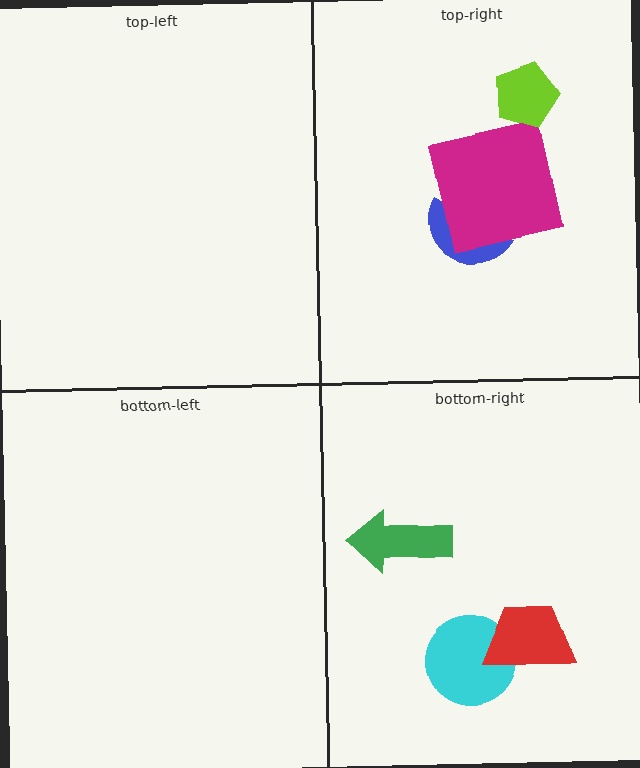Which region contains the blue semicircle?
The top-right region.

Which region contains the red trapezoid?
The bottom-right region.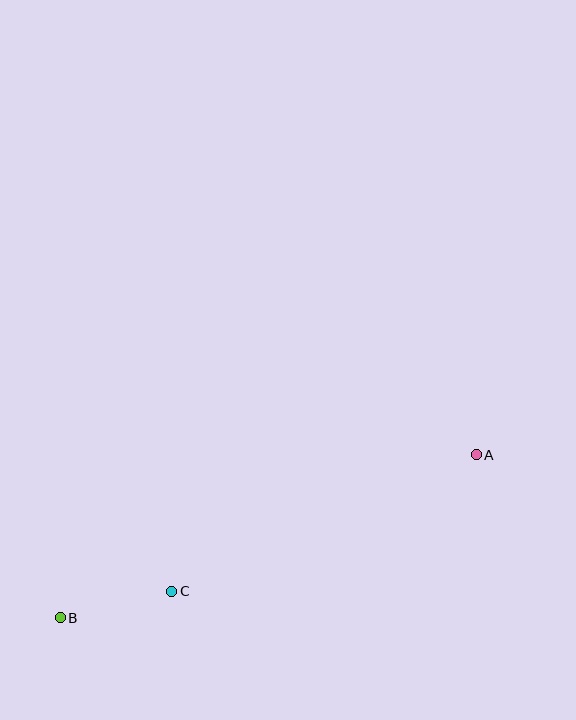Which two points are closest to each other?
Points B and C are closest to each other.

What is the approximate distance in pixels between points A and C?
The distance between A and C is approximately 333 pixels.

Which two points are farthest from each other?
Points A and B are farthest from each other.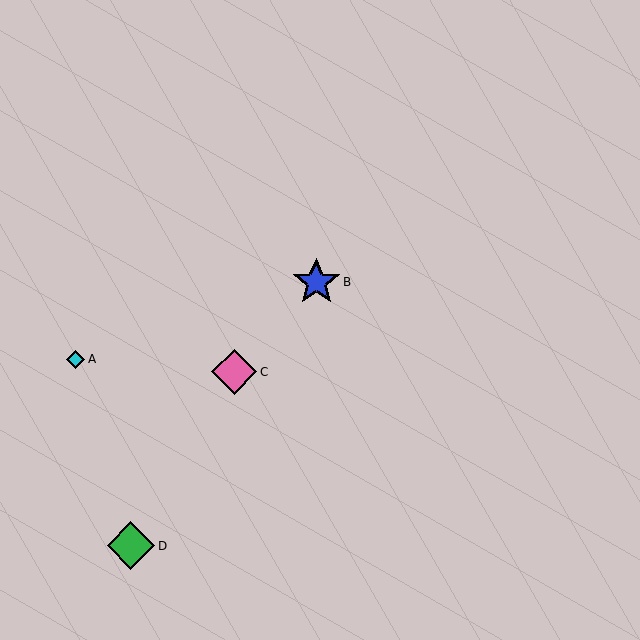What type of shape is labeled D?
Shape D is a green diamond.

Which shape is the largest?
The blue star (labeled B) is the largest.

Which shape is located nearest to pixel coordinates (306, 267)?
The blue star (labeled B) at (316, 282) is nearest to that location.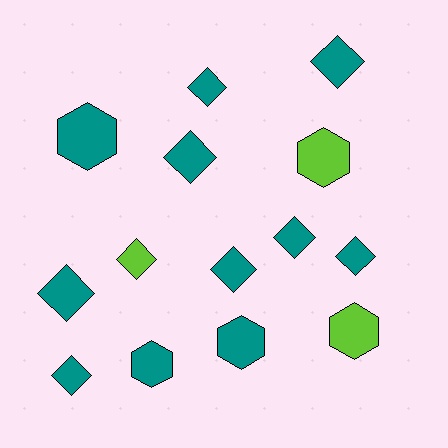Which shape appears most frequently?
Diamond, with 9 objects.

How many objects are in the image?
There are 14 objects.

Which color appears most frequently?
Teal, with 11 objects.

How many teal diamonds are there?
There are 8 teal diamonds.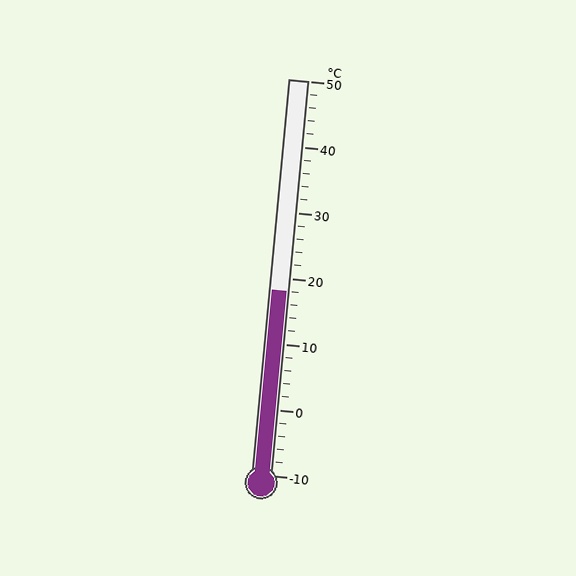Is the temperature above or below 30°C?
The temperature is below 30°C.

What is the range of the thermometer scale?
The thermometer scale ranges from -10°C to 50°C.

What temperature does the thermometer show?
The thermometer shows approximately 18°C.